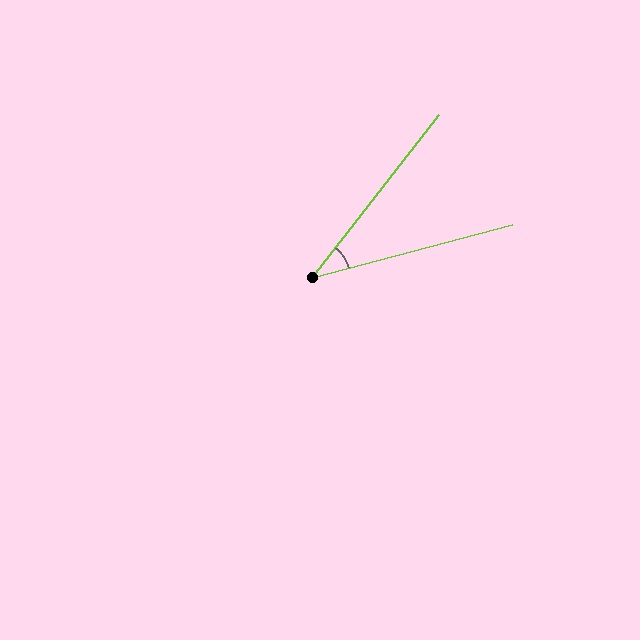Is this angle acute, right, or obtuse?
It is acute.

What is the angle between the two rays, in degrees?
Approximately 37 degrees.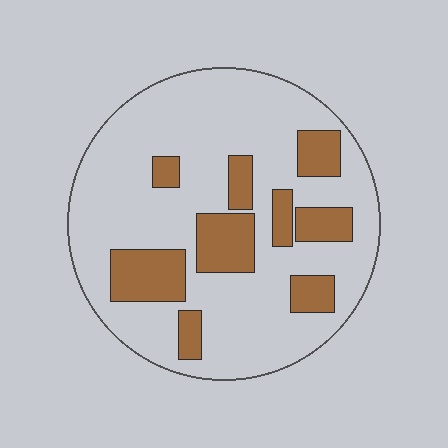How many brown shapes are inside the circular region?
9.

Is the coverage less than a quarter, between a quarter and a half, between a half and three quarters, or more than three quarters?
Less than a quarter.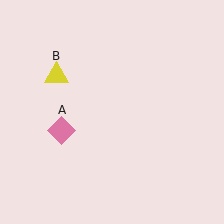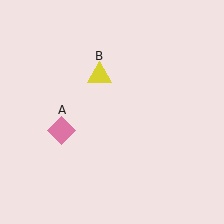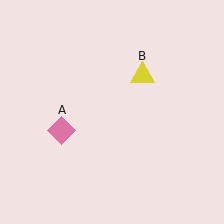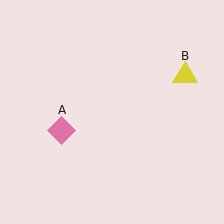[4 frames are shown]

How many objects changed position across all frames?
1 object changed position: yellow triangle (object B).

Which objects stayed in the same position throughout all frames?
Pink diamond (object A) remained stationary.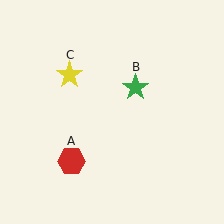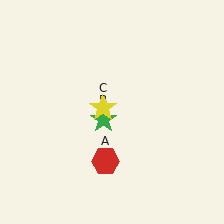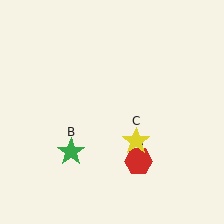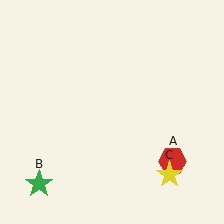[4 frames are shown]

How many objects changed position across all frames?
3 objects changed position: red hexagon (object A), green star (object B), yellow star (object C).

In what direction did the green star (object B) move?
The green star (object B) moved down and to the left.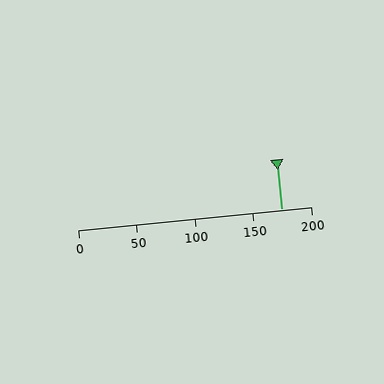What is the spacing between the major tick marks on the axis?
The major ticks are spaced 50 apart.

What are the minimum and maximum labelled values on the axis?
The axis runs from 0 to 200.